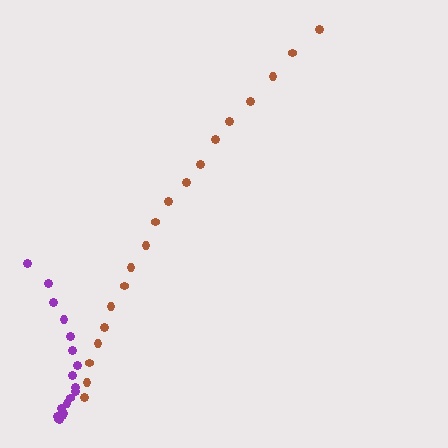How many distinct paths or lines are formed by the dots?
There are 2 distinct paths.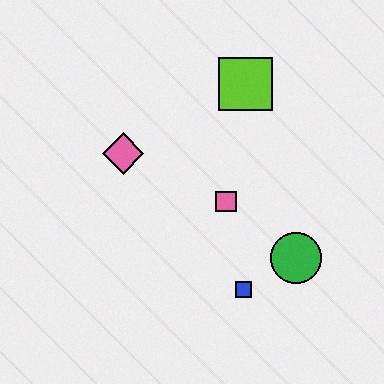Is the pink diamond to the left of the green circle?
Yes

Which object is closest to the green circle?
The blue square is closest to the green circle.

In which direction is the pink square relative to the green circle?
The pink square is to the left of the green circle.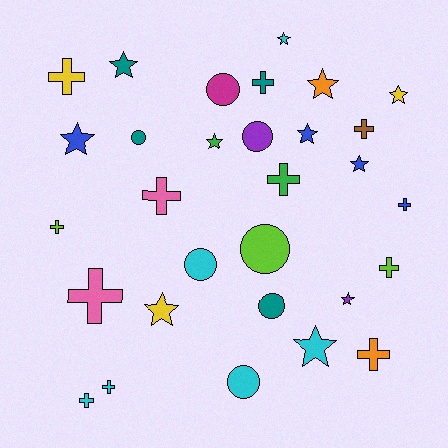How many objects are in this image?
There are 30 objects.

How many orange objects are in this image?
There are 2 orange objects.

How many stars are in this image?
There are 11 stars.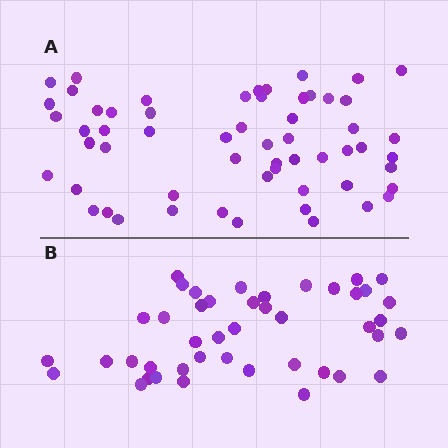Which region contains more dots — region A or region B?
Region A (the top region) has more dots.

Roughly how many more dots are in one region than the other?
Region A has approximately 15 more dots than region B.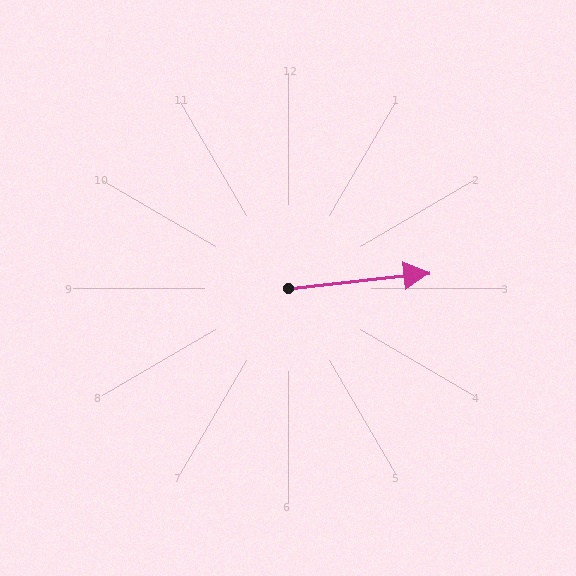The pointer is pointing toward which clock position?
Roughly 3 o'clock.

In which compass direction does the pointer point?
East.